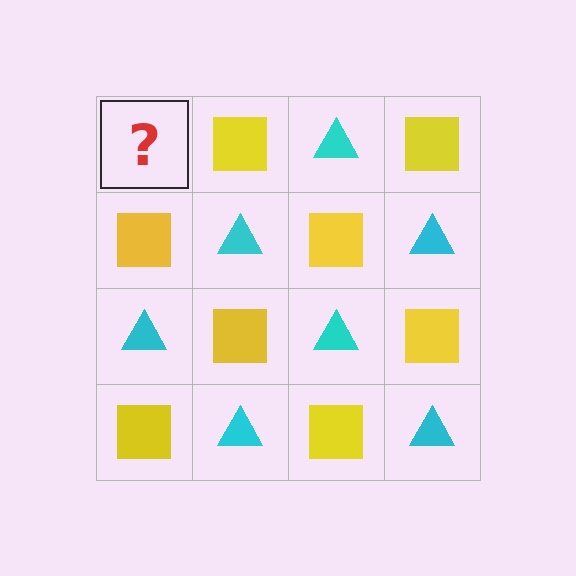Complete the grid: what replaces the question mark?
The question mark should be replaced with a cyan triangle.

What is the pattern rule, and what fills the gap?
The rule is that it alternates cyan triangle and yellow square in a checkerboard pattern. The gap should be filled with a cyan triangle.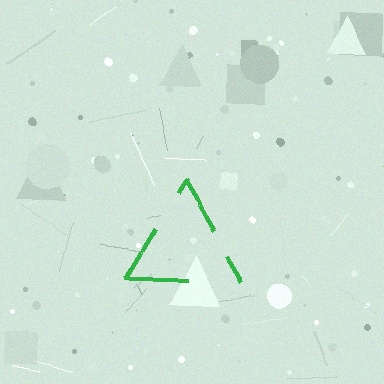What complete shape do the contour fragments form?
The contour fragments form a triangle.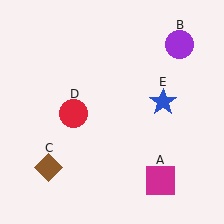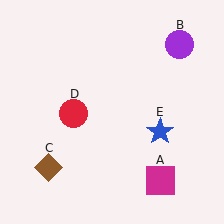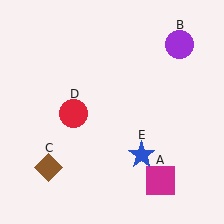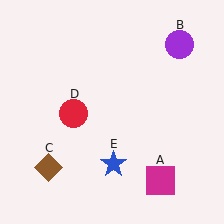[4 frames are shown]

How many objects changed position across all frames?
1 object changed position: blue star (object E).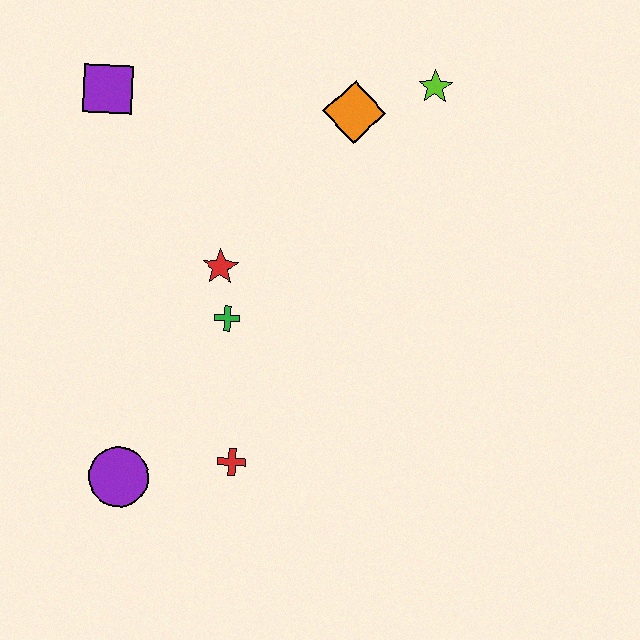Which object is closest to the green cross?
The red star is closest to the green cross.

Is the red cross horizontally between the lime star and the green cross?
Yes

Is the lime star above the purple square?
Yes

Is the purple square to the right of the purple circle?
No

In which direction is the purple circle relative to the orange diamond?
The purple circle is below the orange diamond.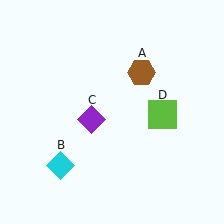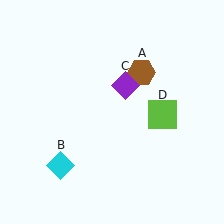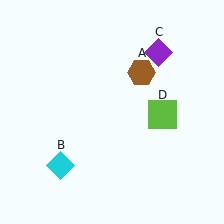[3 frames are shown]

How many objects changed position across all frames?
1 object changed position: purple diamond (object C).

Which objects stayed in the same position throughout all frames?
Brown hexagon (object A) and cyan diamond (object B) and lime square (object D) remained stationary.